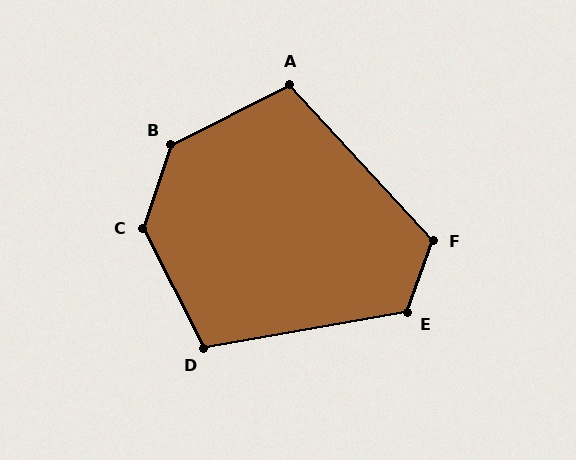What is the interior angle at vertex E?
Approximately 119 degrees (obtuse).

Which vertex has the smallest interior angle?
A, at approximately 106 degrees.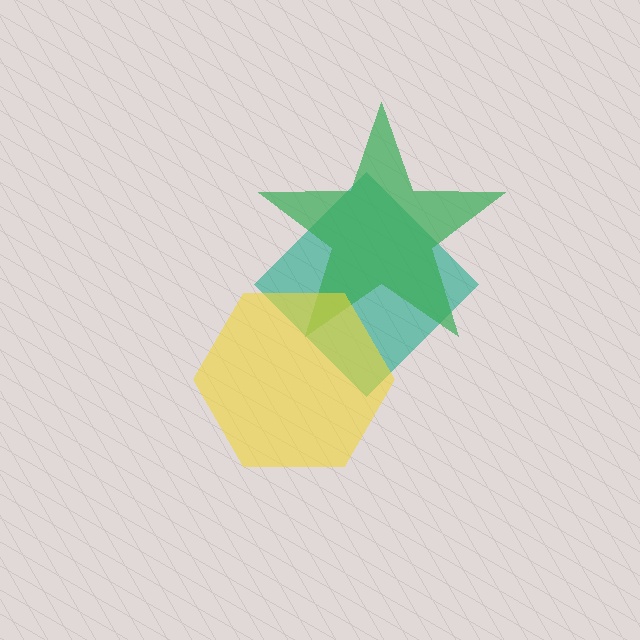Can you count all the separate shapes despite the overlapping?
Yes, there are 3 separate shapes.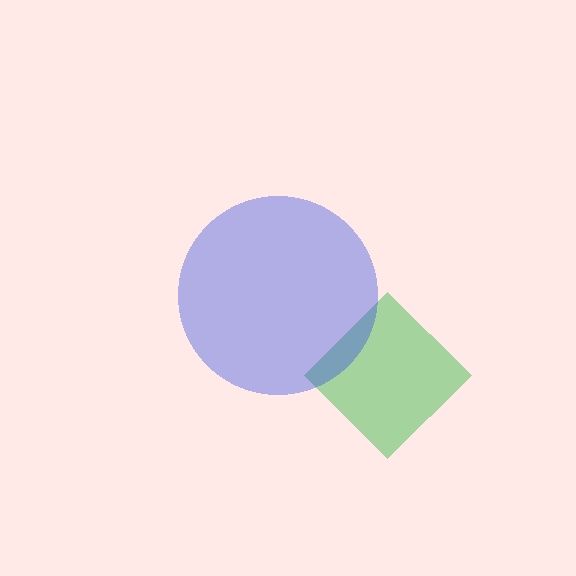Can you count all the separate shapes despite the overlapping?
Yes, there are 2 separate shapes.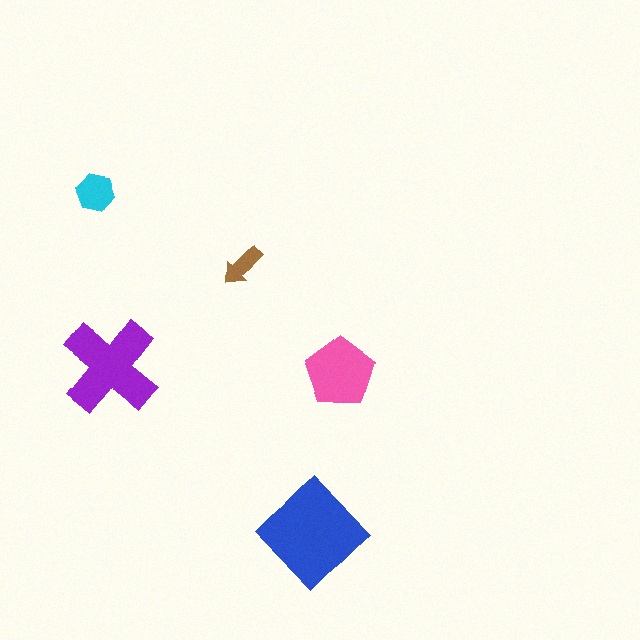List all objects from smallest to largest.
The brown arrow, the cyan hexagon, the pink pentagon, the purple cross, the blue diamond.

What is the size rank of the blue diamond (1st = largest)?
1st.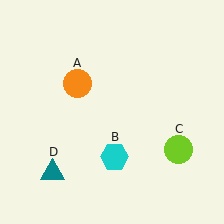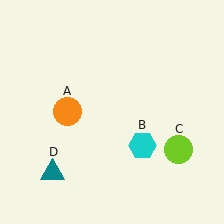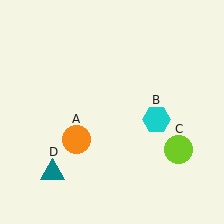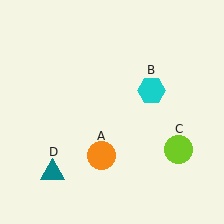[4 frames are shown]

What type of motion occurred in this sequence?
The orange circle (object A), cyan hexagon (object B) rotated counterclockwise around the center of the scene.